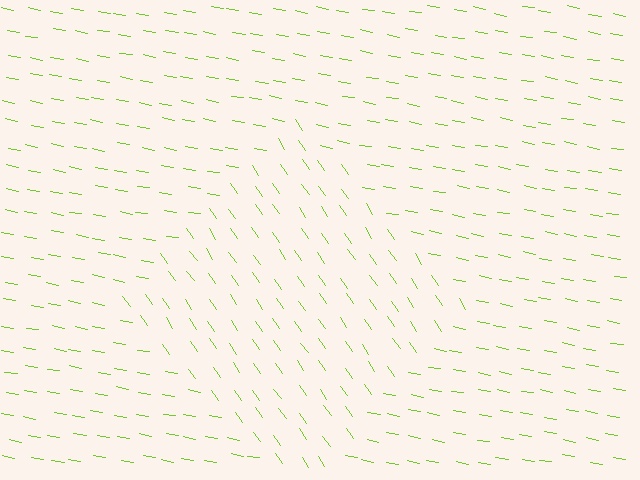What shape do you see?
I see a diamond.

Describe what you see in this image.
The image is filled with small lime line segments. A diamond region in the image has lines oriented differently from the surrounding lines, creating a visible texture boundary.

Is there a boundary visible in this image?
Yes, there is a texture boundary formed by a change in line orientation.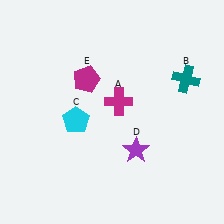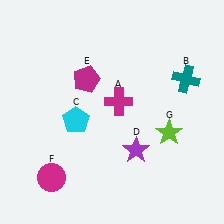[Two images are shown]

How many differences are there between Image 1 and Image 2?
There are 2 differences between the two images.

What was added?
A magenta circle (F), a lime star (G) were added in Image 2.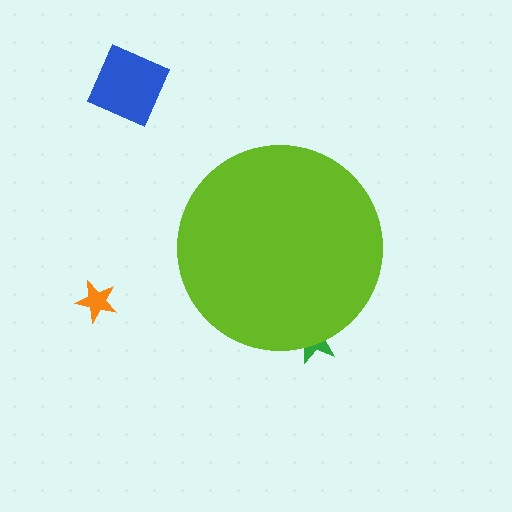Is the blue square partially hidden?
No, the blue square is fully visible.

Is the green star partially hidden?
Yes, the green star is partially hidden behind the lime circle.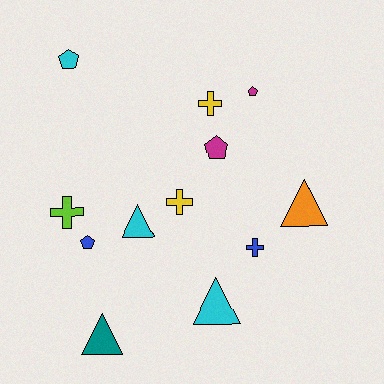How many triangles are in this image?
There are 4 triangles.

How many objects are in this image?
There are 12 objects.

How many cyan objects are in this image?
There are 3 cyan objects.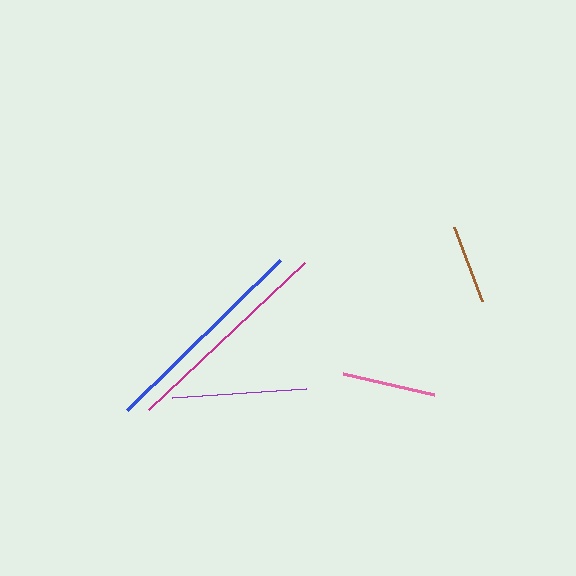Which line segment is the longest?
The magenta line is the longest at approximately 214 pixels.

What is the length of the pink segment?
The pink segment is approximately 93 pixels long.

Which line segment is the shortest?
The brown line is the shortest at approximately 79 pixels.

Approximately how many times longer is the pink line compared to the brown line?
The pink line is approximately 1.2 times the length of the brown line.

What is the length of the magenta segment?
The magenta segment is approximately 214 pixels long.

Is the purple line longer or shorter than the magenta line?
The magenta line is longer than the purple line.